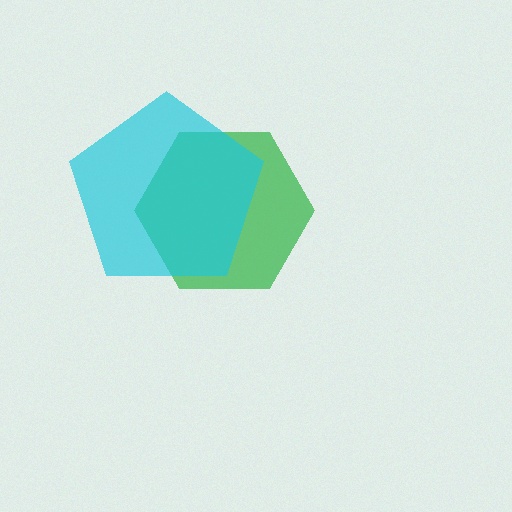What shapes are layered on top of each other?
The layered shapes are: a green hexagon, a cyan pentagon.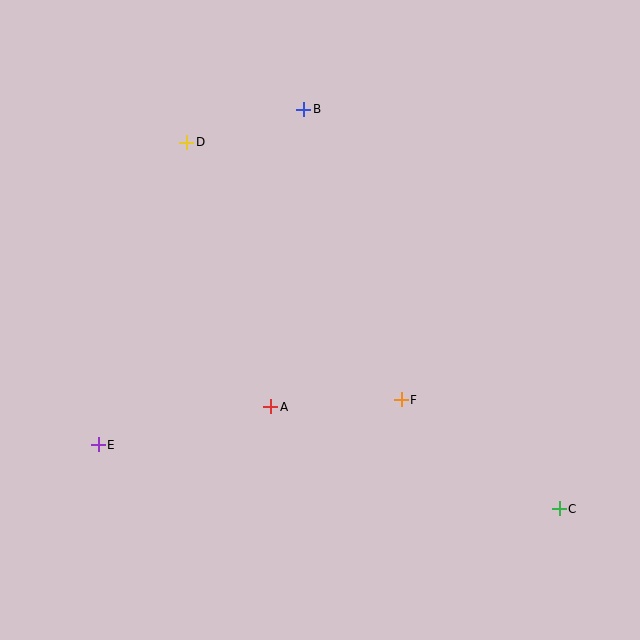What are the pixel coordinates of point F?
Point F is at (401, 400).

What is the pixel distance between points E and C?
The distance between E and C is 465 pixels.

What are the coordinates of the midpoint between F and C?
The midpoint between F and C is at (480, 454).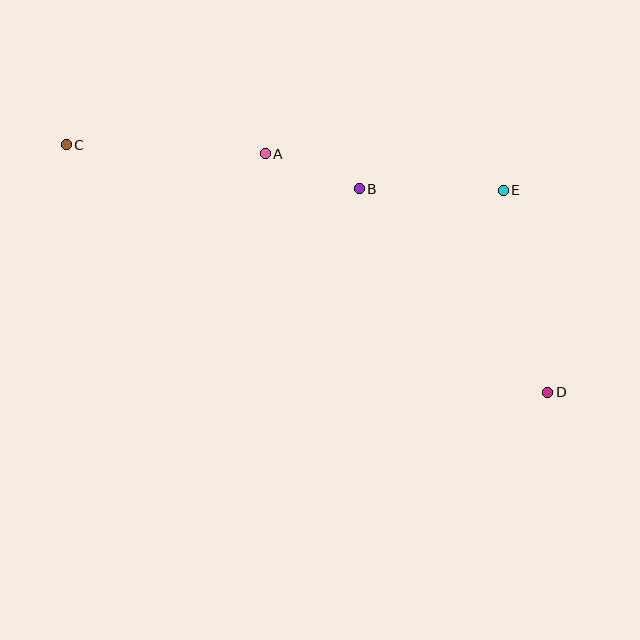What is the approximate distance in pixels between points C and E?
The distance between C and E is approximately 439 pixels.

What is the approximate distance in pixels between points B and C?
The distance between B and C is approximately 296 pixels.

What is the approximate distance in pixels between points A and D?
The distance between A and D is approximately 370 pixels.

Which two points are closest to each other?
Points A and B are closest to each other.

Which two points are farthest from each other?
Points C and D are farthest from each other.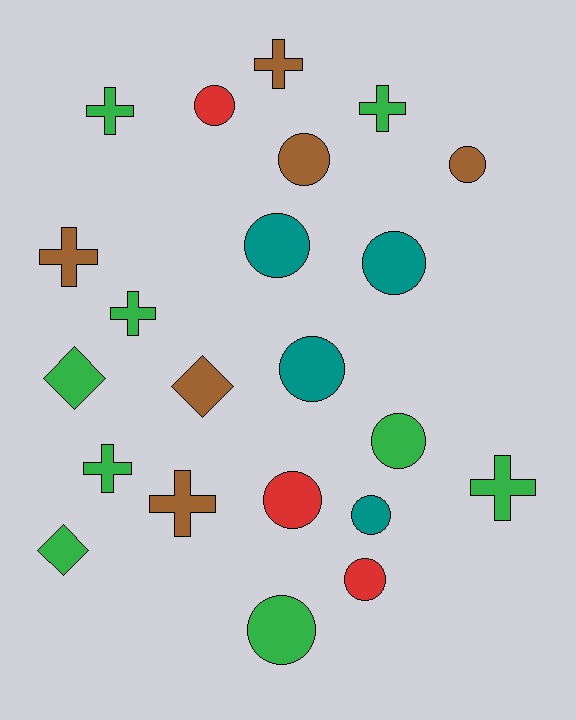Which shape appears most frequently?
Circle, with 11 objects.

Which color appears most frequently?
Green, with 9 objects.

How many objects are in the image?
There are 22 objects.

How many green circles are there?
There are 2 green circles.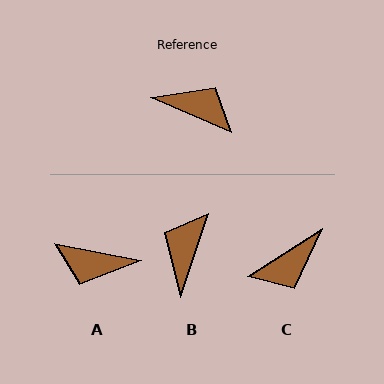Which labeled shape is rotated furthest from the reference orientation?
A, about 168 degrees away.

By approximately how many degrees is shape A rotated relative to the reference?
Approximately 168 degrees clockwise.